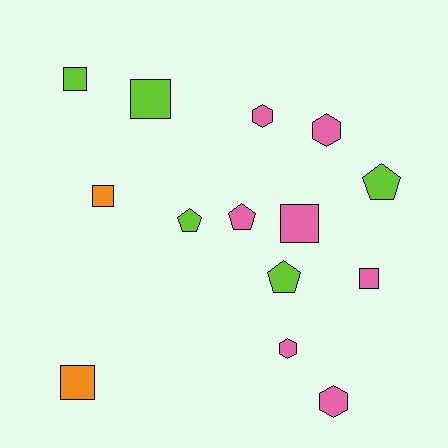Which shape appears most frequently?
Square, with 6 objects.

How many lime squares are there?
There are 2 lime squares.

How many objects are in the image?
There are 14 objects.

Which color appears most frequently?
Pink, with 7 objects.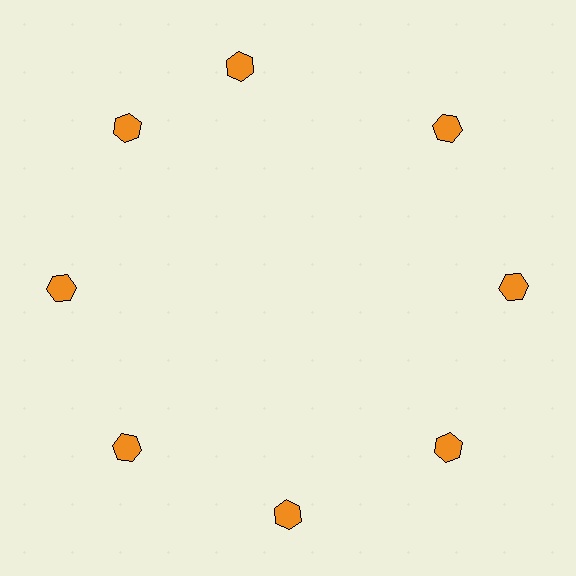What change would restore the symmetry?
The symmetry would be restored by rotating it back into even spacing with its neighbors so that all 8 hexagons sit at equal angles and equal distance from the center.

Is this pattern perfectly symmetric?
No. The 8 orange hexagons are arranged in a ring, but one element near the 12 o'clock position is rotated out of alignment along the ring, breaking the 8-fold rotational symmetry.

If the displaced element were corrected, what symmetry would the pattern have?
It would have 8-fold rotational symmetry — the pattern would map onto itself every 45 degrees.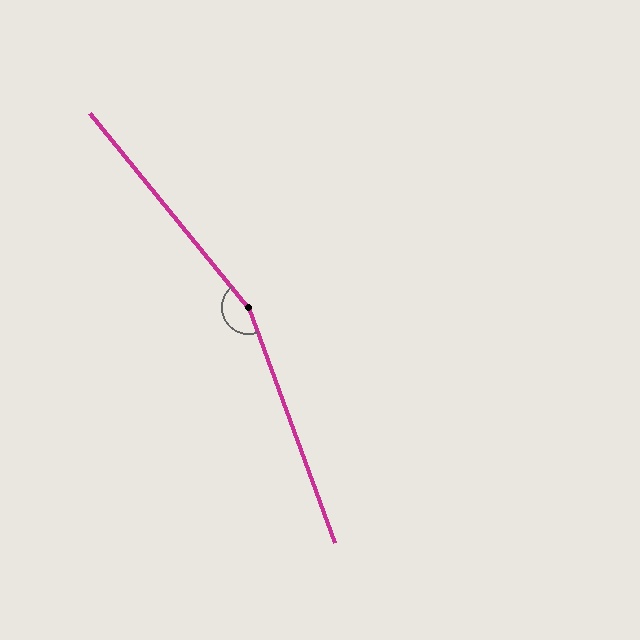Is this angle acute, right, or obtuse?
It is obtuse.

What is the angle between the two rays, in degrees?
Approximately 161 degrees.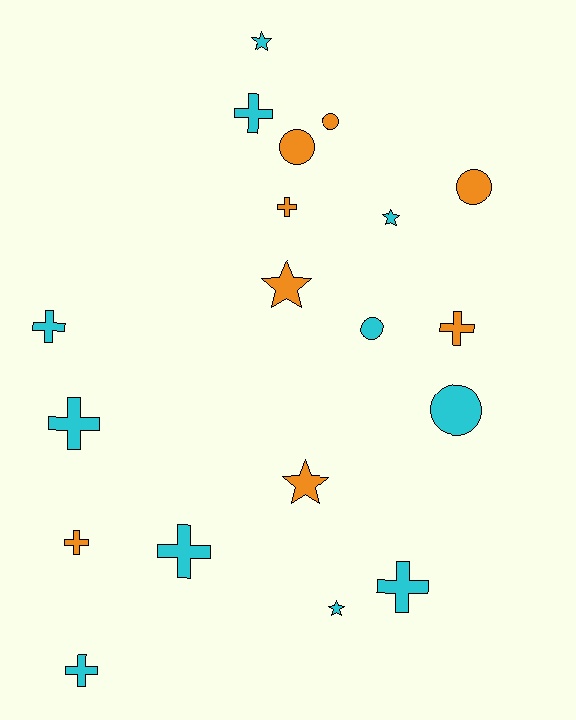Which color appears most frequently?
Cyan, with 11 objects.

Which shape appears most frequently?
Cross, with 9 objects.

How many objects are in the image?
There are 19 objects.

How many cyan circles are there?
There are 2 cyan circles.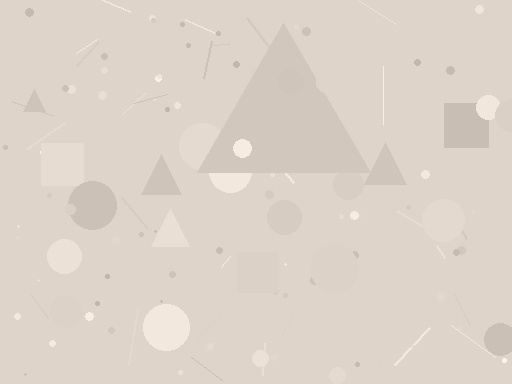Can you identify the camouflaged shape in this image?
The camouflaged shape is a triangle.